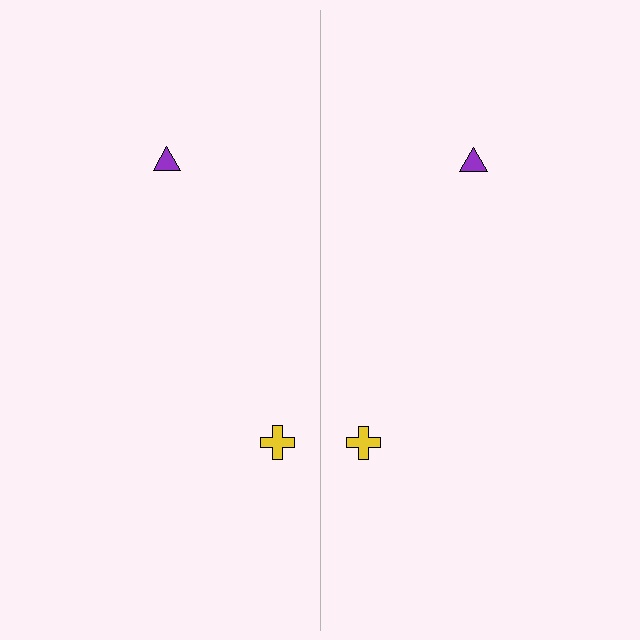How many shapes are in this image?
There are 4 shapes in this image.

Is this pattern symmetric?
Yes, this pattern has bilateral (reflection) symmetry.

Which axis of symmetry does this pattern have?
The pattern has a vertical axis of symmetry running through the center of the image.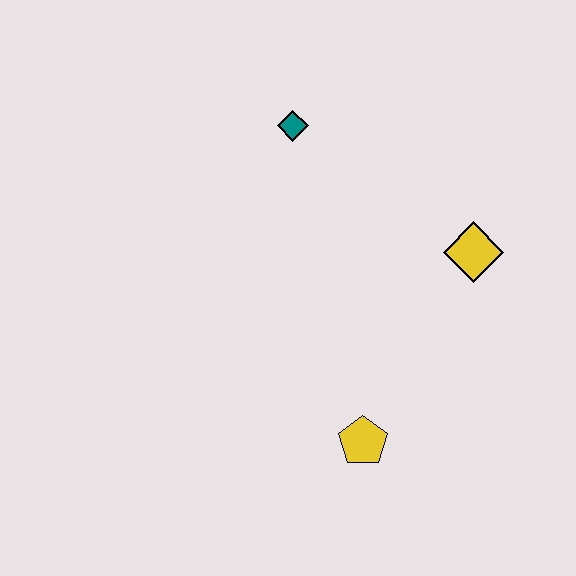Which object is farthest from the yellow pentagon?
The teal diamond is farthest from the yellow pentagon.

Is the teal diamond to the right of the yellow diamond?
No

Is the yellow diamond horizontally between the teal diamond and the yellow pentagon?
No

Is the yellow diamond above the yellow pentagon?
Yes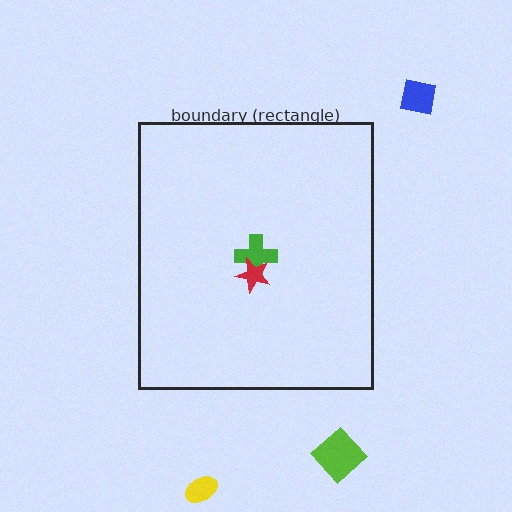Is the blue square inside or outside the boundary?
Outside.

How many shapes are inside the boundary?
2 inside, 3 outside.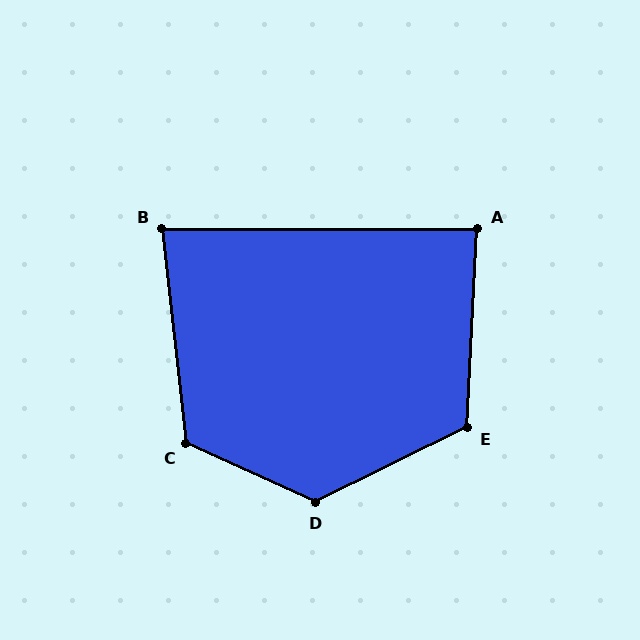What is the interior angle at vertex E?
Approximately 119 degrees (obtuse).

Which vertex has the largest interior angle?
D, at approximately 129 degrees.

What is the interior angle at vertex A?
Approximately 87 degrees (approximately right).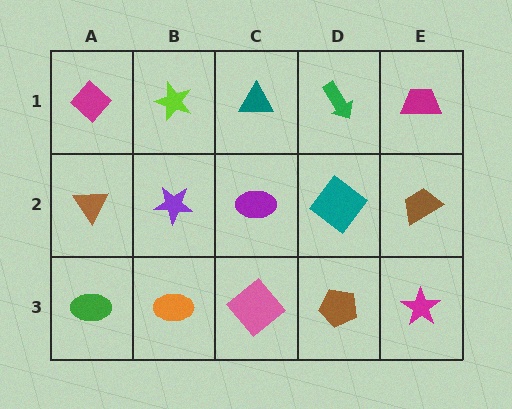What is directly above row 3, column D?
A teal diamond.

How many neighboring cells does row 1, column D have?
3.